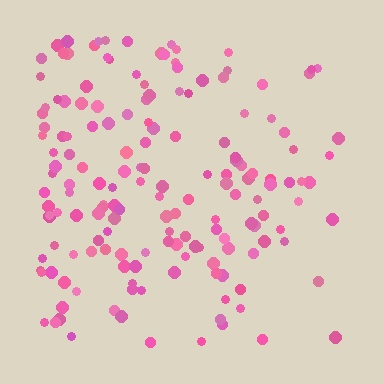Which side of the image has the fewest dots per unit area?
The right.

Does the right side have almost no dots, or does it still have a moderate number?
Still a moderate number, just noticeably fewer than the left.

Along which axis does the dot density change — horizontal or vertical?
Horizontal.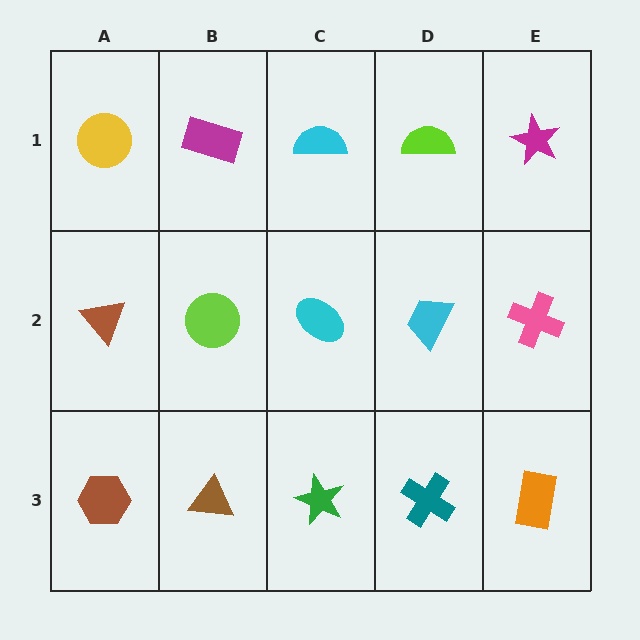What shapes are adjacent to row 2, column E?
A magenta star (row 1, column E), an orange rectangle (row 3, column E), a cyan trapezoid (row 2, column D).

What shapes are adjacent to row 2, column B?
A magenta rectangle (row 1, column B), a brown triangle (row 3, column B), a brown triangle (row 2, column A), a cyan ellipse (row 2, column C).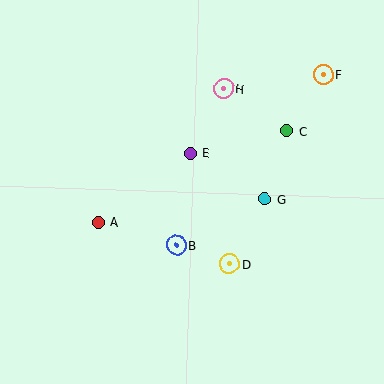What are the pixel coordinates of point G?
Point G is at (264, 199).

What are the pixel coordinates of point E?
Point E is at (191, 153).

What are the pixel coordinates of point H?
Point H is at (224, 89).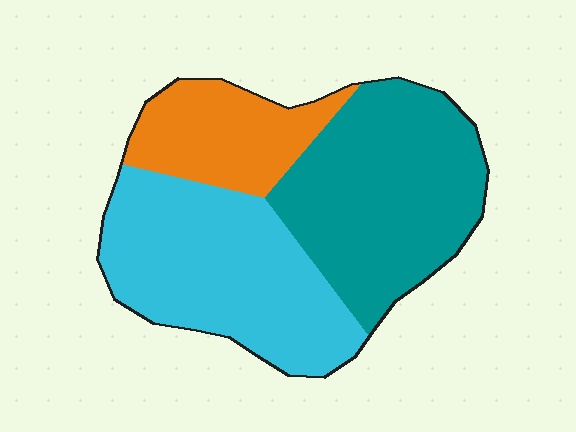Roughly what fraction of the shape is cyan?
Cyan covers 40% of the shape.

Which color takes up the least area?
Orange, at roughly 20%.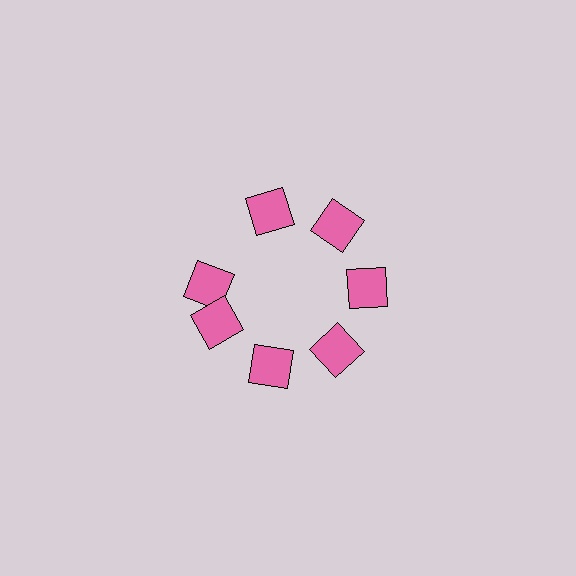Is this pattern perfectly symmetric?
No. The 7 pink squares are arranged in a ring, but one element near the 10 o'clock position is rotated out of alignment along the ring, breaking the 7-fold rotational symmetry.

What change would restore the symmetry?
The symmetry would be restored by rotating it back into even spacing with its neighbors so that all 7 squares sit at equal angles and equal distance from the center.